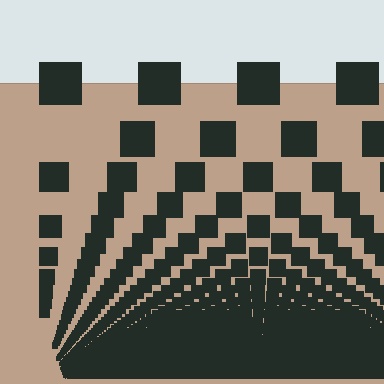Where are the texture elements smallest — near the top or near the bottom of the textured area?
Near the bottom.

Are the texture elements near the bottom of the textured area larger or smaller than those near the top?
Smaller. The gradient is inverted — elements near the bottom are smaller and denser.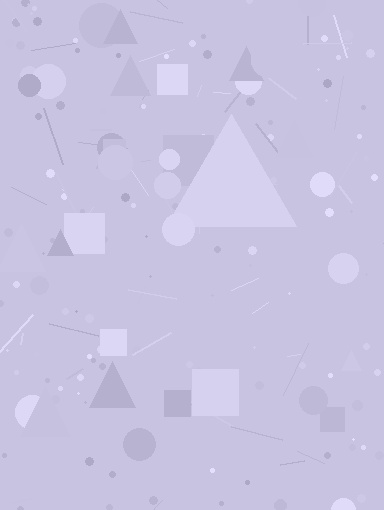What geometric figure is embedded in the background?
A triangle is embedded in the background.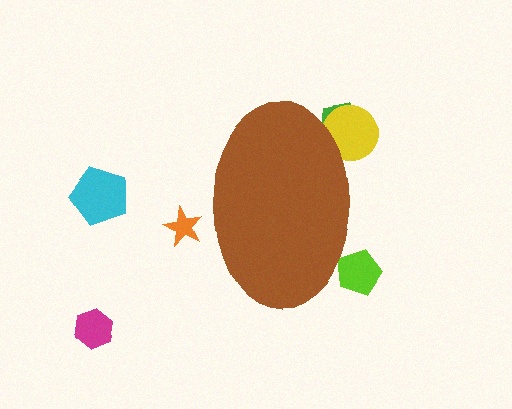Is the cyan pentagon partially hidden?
No, the cyan pentagon is fully visible.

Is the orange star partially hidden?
Yes, the orange star is partially hidden behind the brown ellipse.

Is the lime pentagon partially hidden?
Yes, the lime pentagon is partially hidden behind the brown ellipse.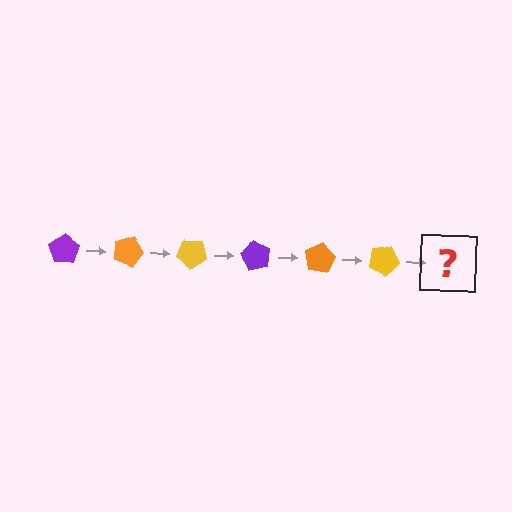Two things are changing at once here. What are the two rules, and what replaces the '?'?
The two rules are that it rotates 20 degrees each step and the color cycles through purple, orange, and yellow. The '?' should be a purple pentagon, rotated 120 degrees from the start.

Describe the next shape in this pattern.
It should be a purple pentagon, rotated 120 degrees from the start.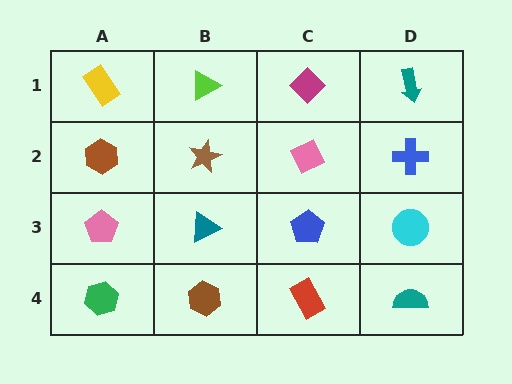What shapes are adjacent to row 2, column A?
A yellow rectangle (row 1, column A), a pink pentagon (row 3, column A), a brown star (row 2, column B).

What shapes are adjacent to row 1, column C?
A pink diamond (row 2, column C), a lime triangle (row 1, column B), a teal arrow (row 1, column D).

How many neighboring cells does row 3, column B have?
4.